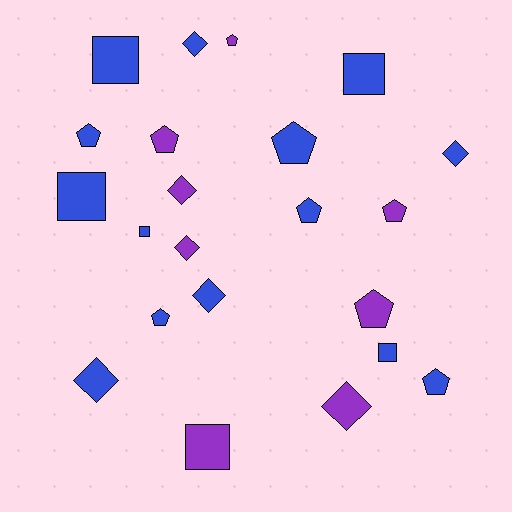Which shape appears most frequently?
Pentagon, with 9 objects.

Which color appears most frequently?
Blue, with 14 objects.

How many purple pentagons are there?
There are 4 purple pentagons.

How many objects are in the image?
There are 22 objects.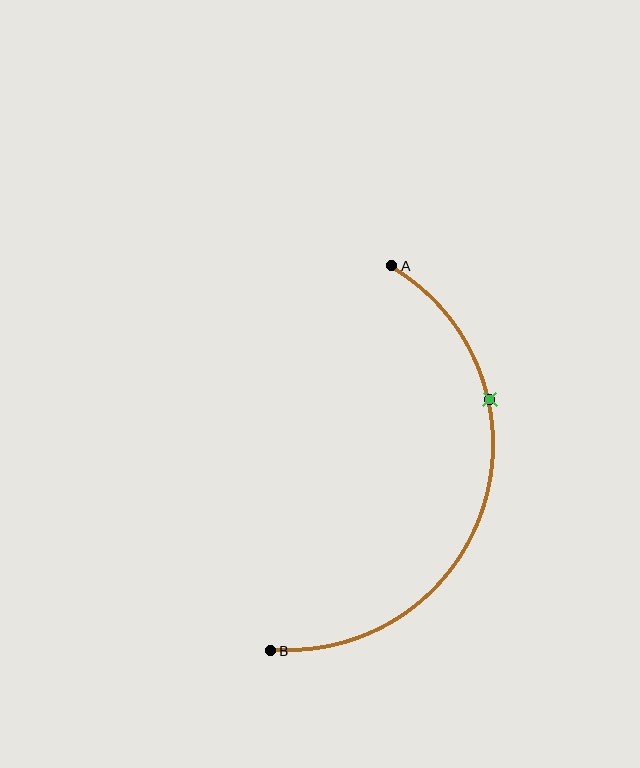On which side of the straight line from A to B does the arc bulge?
The arc bulges to the right of the straight line connecting A and B.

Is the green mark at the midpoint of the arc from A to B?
No. The green mark lies on the arc but is closer to endpoint A. The arc midpoint would be at the point on the curve equidistant along the arc from both A and B.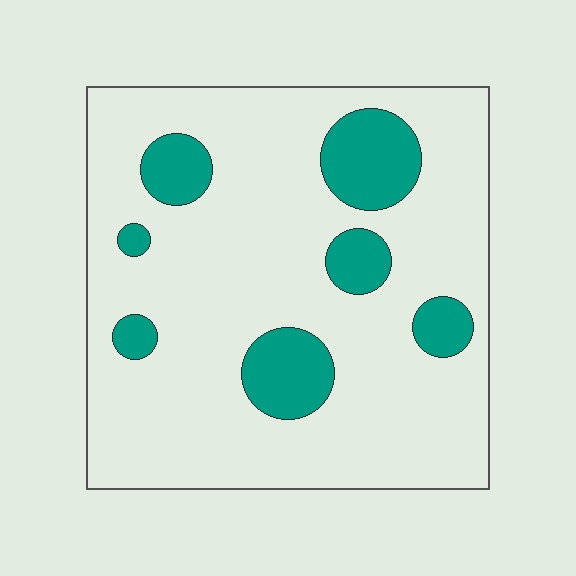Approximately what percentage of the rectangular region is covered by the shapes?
Approximately 15%.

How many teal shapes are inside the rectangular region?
7.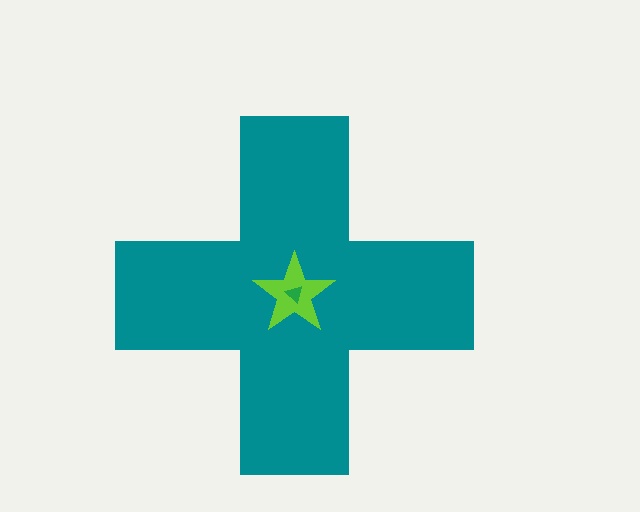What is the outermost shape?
The teal cross.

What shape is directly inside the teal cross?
The lime star.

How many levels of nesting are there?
3.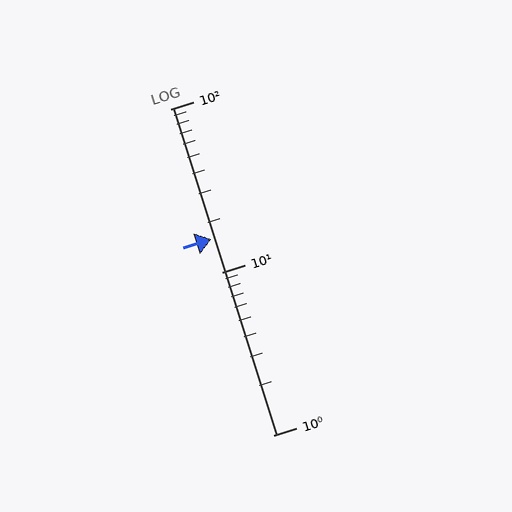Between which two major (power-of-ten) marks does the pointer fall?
The pointer is between 10 and 100.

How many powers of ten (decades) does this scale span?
The scale spans 2 decades, from 1 to 100.